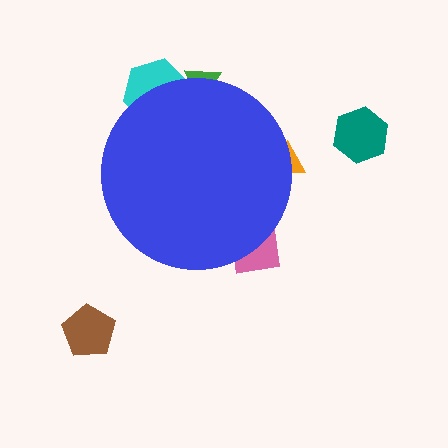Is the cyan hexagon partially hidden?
Yes, the cyan hexagon is partially hidden behind the blue circle.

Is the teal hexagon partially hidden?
No, the teal hexagon is fully visible.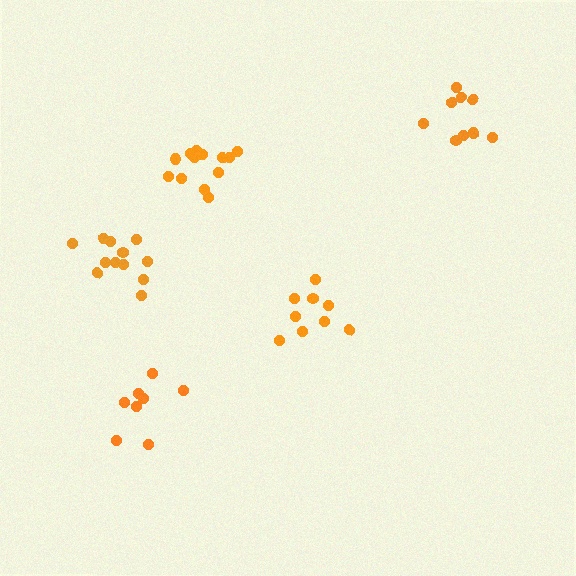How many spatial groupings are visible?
There are 5 spatial groupings.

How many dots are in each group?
Group 1: 13 dots, Group 2: 9 dots, Group 3: 8 dots, Group 4: 12 dots, Group 5: 10 dots (52 total).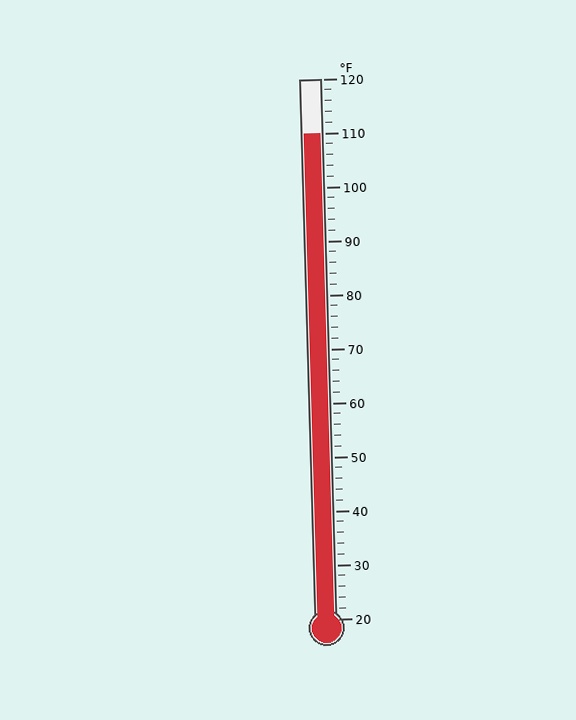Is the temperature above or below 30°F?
The temperature is above 30°F.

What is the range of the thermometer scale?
The thermometer scale ranges from 20°F to 120°F.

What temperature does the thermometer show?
The thermometer shows approximately 110°F.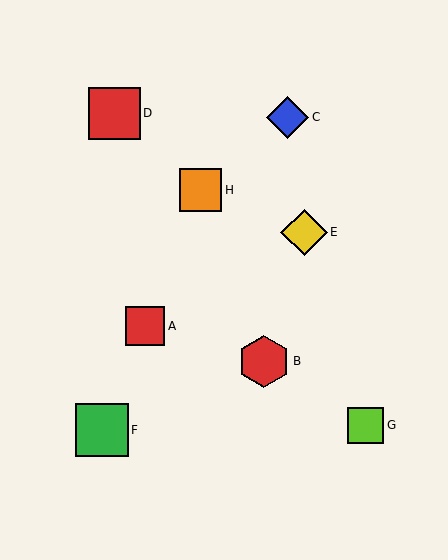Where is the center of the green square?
The center of the green square is at (102, 430).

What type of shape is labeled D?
Shape D is a red square.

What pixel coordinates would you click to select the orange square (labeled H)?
Click at (201, 190) to select the orange square H.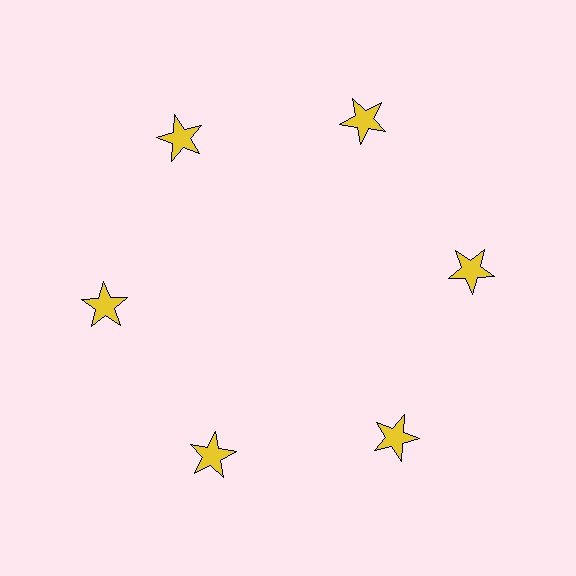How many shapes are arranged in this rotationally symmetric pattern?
There are 6 shapes, arranged in 6 groups of 1.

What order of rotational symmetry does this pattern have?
This pattern has 6-fold rotational symmetry.